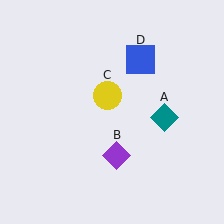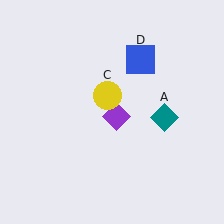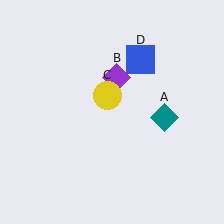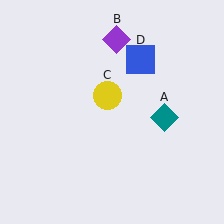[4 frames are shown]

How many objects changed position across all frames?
1 object changed position: purple diamond (object B).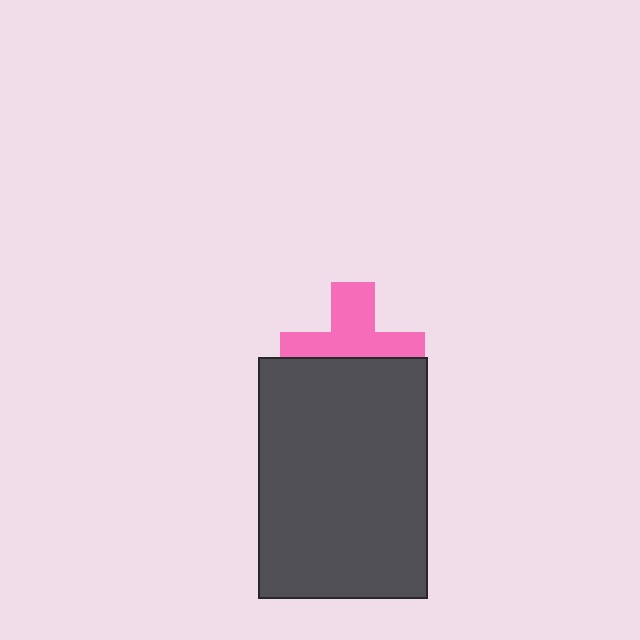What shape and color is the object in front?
The object in front is a dark gray rectangle.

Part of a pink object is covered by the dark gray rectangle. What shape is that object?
It is a cross.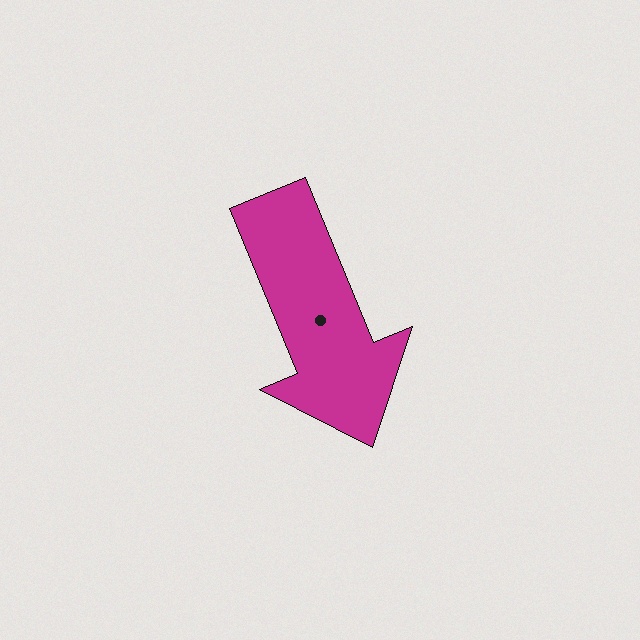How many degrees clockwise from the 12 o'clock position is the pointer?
Approximately 157 degrees.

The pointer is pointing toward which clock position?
Roughly 5 o'clock.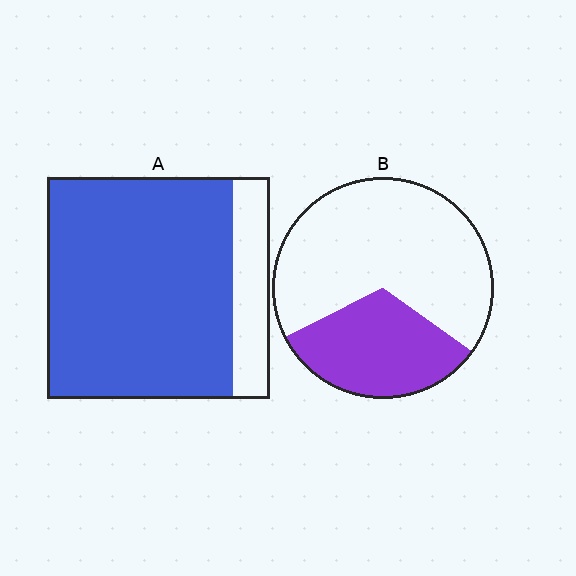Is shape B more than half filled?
No.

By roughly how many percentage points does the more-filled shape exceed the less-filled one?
By roughly 50 percentage points (A over B).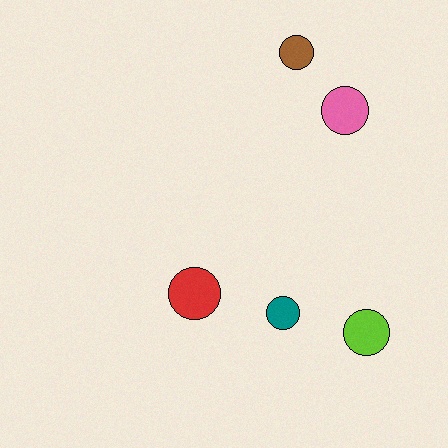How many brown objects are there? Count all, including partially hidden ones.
There is 1 brown object.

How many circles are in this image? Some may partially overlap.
There are 5 circles.